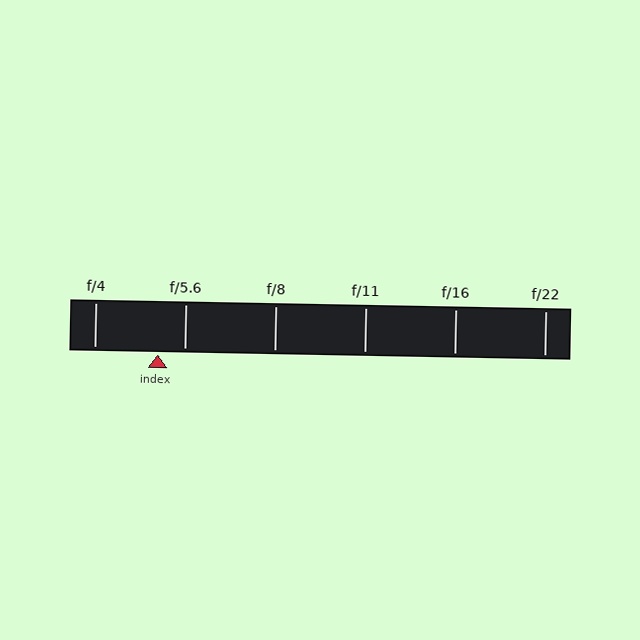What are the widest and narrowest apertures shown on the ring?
The widest aperture shown is f/4 and the narrowest is f/22.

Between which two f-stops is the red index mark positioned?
The index mark is between f/4 and f/5.6.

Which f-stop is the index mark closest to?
The index mark is closest to f/5.6.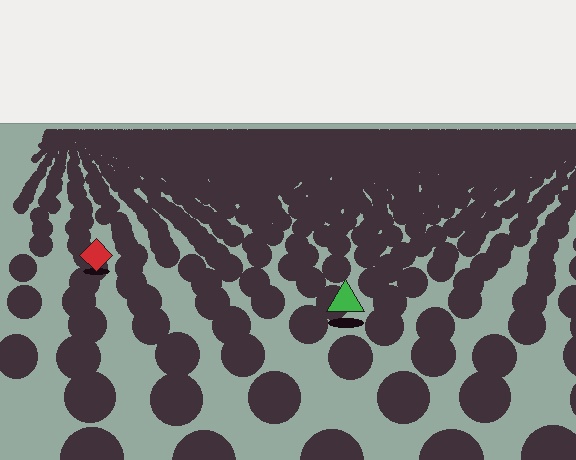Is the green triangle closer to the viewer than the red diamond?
Yes. The green triangle is closer — you can tell from the texture gradient: the ground texture is coarser near it.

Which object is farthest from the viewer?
The red diamond is farthest from the viewer. It appears smaller and the ground texture around it is denser.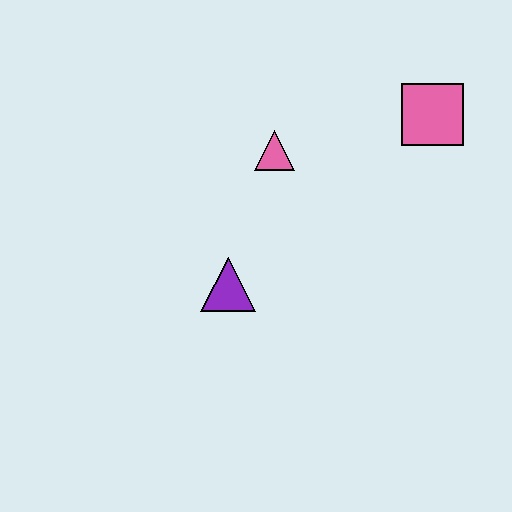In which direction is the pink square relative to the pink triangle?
The pink square is to the right of the pink triangle.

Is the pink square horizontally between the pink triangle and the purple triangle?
No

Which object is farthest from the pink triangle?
The pink square is farthest from the pink triangle.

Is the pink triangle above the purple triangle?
Yes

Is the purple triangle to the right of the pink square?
No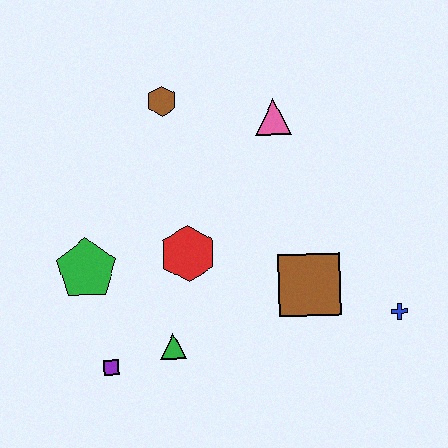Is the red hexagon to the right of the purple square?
Yes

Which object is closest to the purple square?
The green triangle is closest to the purple square.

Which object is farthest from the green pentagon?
The blue cross is farthest from the green pentagon.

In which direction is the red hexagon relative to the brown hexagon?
The red hexagon is below the brown hexagon.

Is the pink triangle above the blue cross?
Yes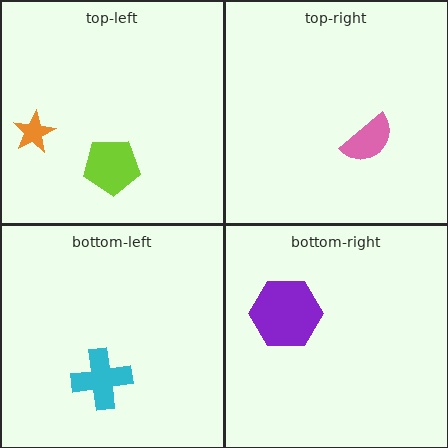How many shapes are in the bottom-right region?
1.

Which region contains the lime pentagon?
The top-left region.